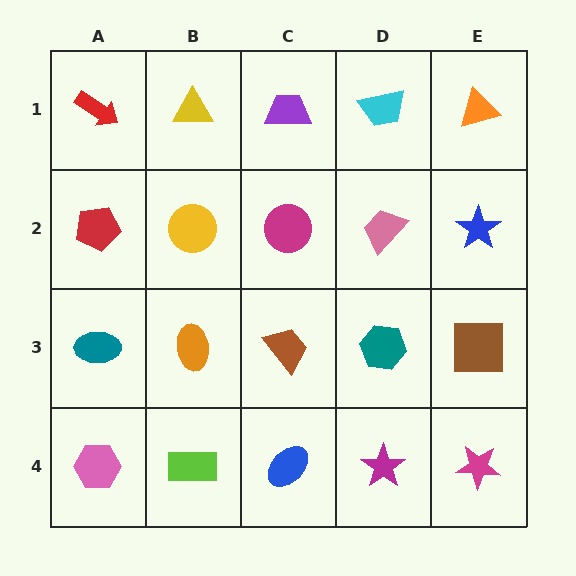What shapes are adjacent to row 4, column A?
A teal ellipse (row 3, column A), a lime rectangle (row 4, column B).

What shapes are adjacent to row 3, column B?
A yellow circle (row 2, column B), a lime rectangle (row 4, column B), a teal ellipse (row 3, column A), a brown trapezoid (row 3, column C).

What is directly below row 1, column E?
A blue star.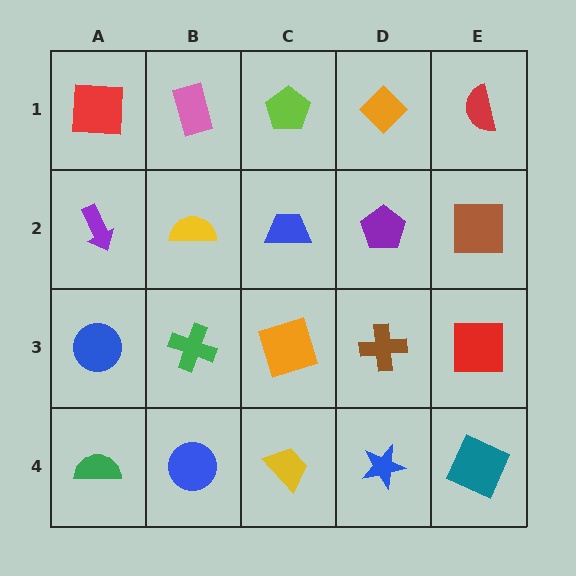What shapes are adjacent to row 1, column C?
A blue trapezoid (row 2, column C), a pink rectangle (row 1, column B), an orange diamond (row 1, column D).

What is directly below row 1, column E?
A brown square.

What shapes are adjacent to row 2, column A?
A red square (row 1, column A), a blue circle (row 3, column A), a yellow semicircle (row 2, column B).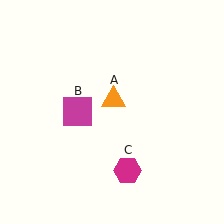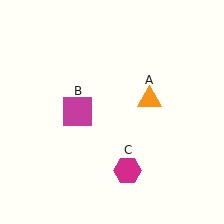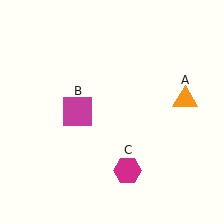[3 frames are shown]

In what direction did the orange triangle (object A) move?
The orange triangle (object A) moved right.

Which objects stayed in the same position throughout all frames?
Magenta square (object B) and magenta hexagon (object C) remained stationary.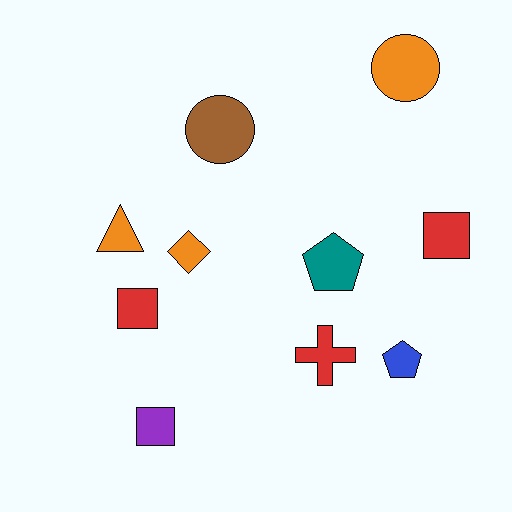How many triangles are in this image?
There is 1 triangle.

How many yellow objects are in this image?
There are no yellow objects.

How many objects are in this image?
There are 10 objects.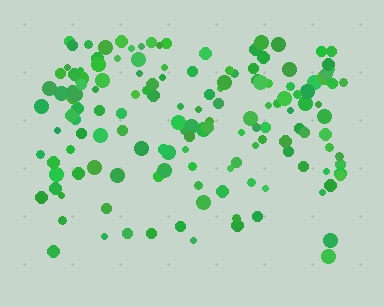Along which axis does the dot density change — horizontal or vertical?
Vertical.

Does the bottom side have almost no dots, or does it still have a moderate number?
Still a moderate number, just noticeably fewer than the top.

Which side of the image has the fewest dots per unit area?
The bottom.